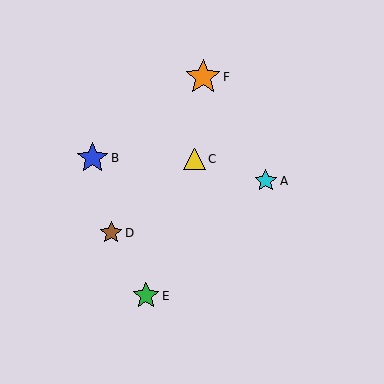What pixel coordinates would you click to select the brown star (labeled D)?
Click at (111, 233) to select the brown star D.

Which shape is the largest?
The orange star (labeled F) is the largest.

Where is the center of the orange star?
The center of the orange star is at (203, 77).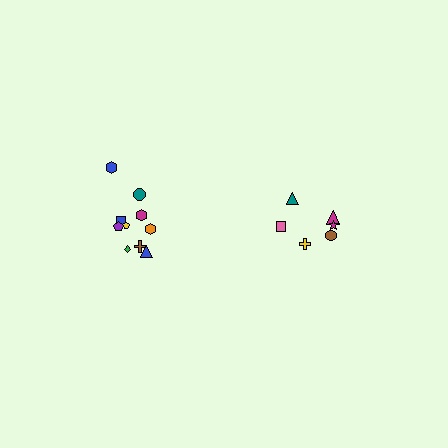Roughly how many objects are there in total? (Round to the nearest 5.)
Roughly 15 objects in total.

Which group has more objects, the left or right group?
The left group.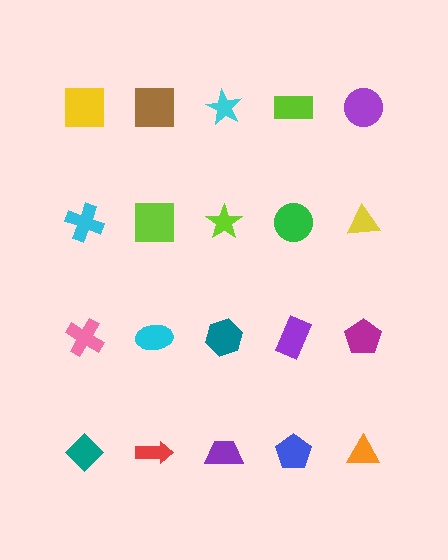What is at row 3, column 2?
A cyan ellipse.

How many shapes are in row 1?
5 shapes.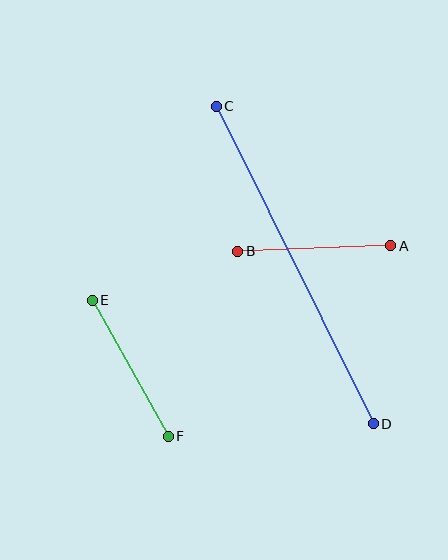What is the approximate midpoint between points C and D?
The midpoint is at approximately (295, 265) pixels.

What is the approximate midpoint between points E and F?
The midpoint is at approximately (130, 368) pixels.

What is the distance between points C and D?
The distance is approximately 354 pixels.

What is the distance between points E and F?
The distance is approximately 156 pixels.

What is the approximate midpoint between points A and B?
The midpoint is at approximately (314, 248) pixels.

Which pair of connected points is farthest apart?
Points C and D are farthest apart.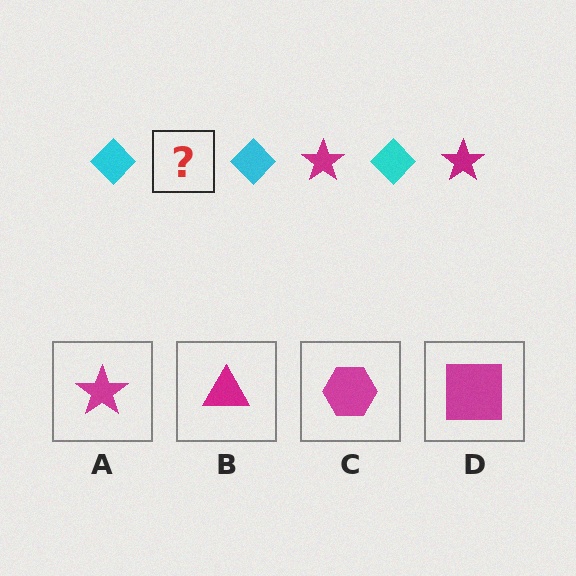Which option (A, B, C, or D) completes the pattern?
A.